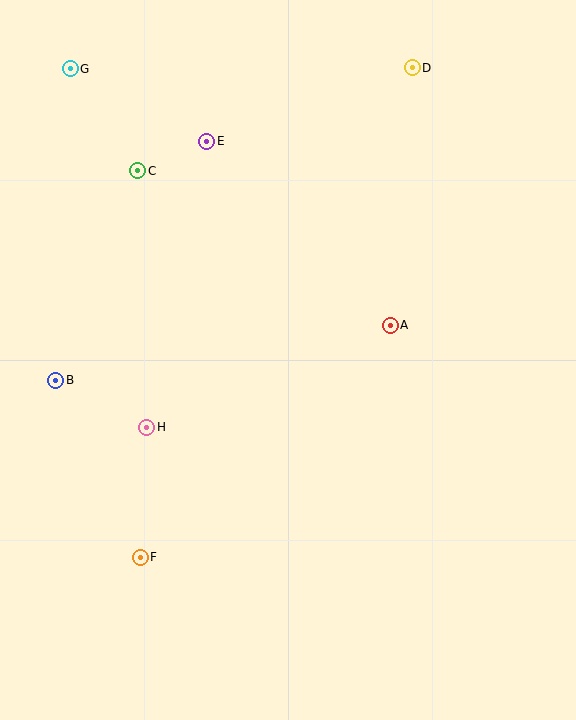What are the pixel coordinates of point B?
Point B is at (56, 380).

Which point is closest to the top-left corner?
Point G is closest to the top-left corner.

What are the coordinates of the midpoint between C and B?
The midpoint between C and B is at (97, 276).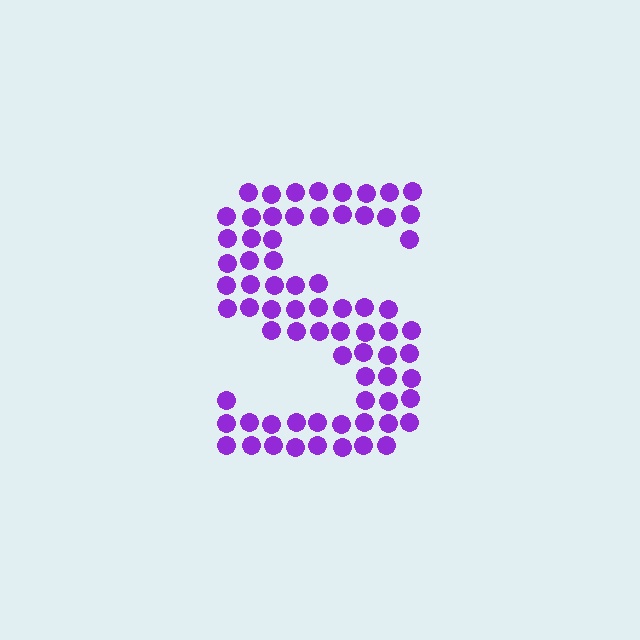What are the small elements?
The small elements are circles.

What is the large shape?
The large shape is the letter S.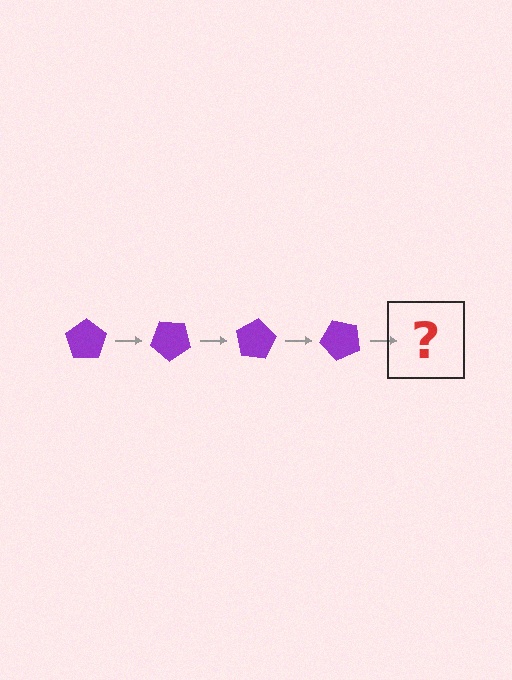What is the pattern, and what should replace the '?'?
The pattern is that the pentagon rotates 40 degrees each step. The '?' should be a purple pentagon rotated 160 degrees.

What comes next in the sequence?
The next element should be a purple pentagon rotated 160 degrees.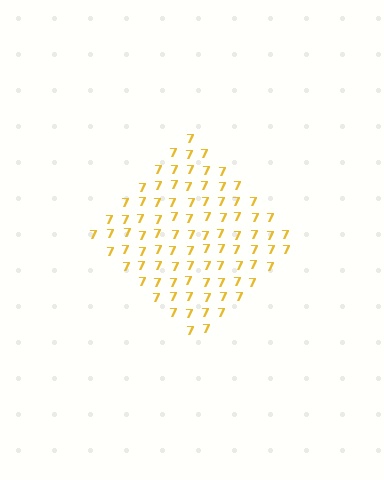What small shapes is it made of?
It is made of small digit 7's.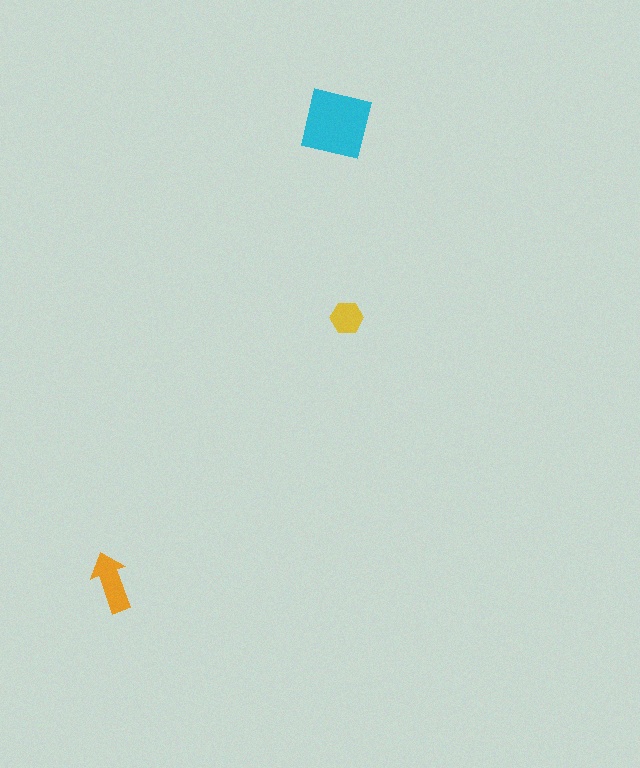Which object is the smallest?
The yellow hexagon.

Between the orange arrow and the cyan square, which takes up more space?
The cyan square.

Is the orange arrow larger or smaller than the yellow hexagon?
Larger.